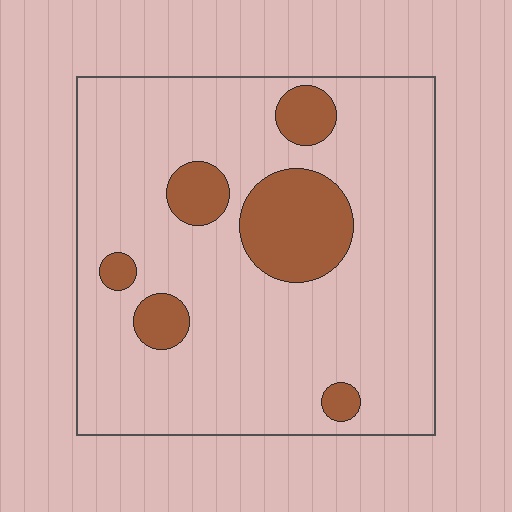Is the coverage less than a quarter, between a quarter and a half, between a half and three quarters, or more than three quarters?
Less than a quarter.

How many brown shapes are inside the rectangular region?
6.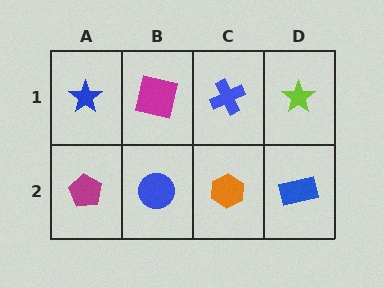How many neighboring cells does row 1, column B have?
3.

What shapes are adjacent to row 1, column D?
A blue rectangle (row 2, column D), a blue cross (row 1, column C).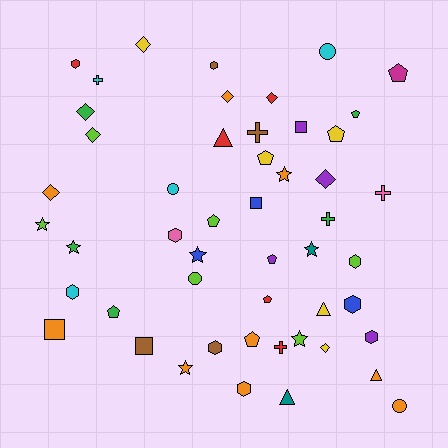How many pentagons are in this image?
There are 9 pentagons.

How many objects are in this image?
There are 50 objects.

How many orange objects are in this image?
There are 9 orange objects.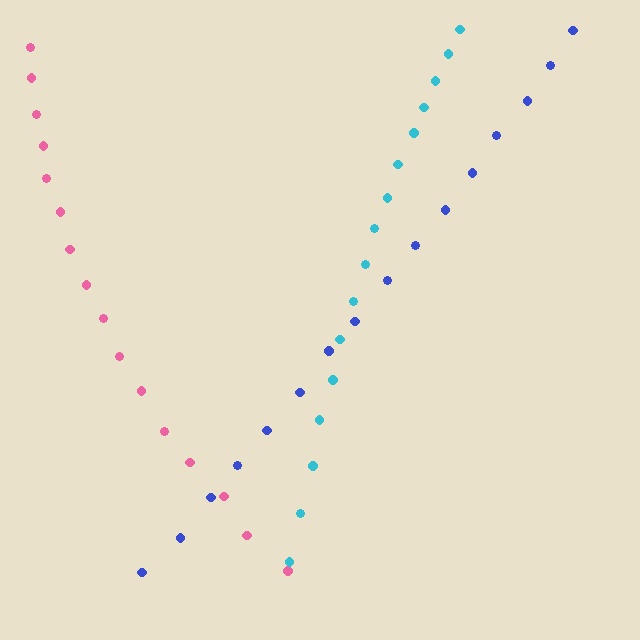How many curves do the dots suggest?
There are 3 distinct paths.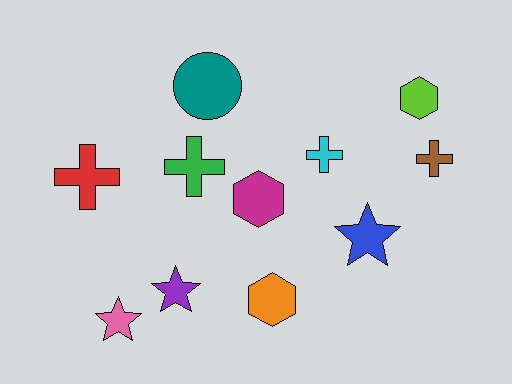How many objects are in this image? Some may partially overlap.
There are 11 objects.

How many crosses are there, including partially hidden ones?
There are 4 crosses.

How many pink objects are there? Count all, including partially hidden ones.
There is 1 pink object.